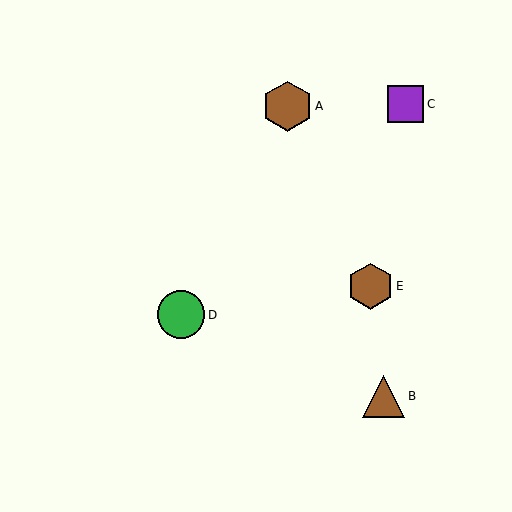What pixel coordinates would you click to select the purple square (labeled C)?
Click at (406, 104) to select the purple square C.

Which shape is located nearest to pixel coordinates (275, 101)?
The brown hexagon (labeled A) at (287, 106) is nearest to that location.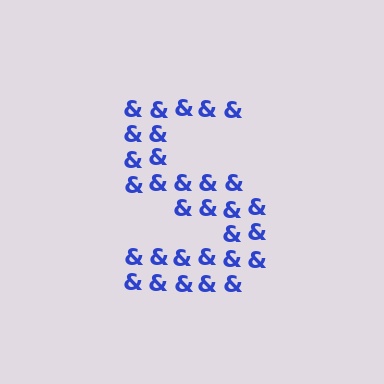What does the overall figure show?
The overall figure shows the letter S.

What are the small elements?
The small elements are ampersands.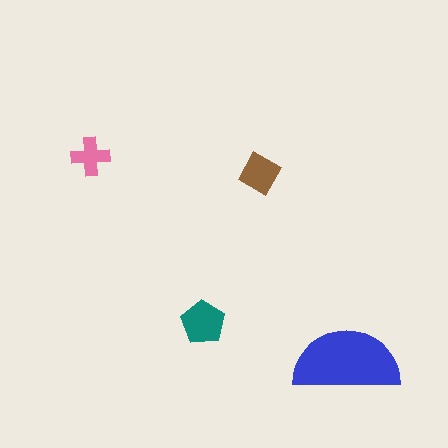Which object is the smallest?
The pink cross.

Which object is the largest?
The blue semicircle.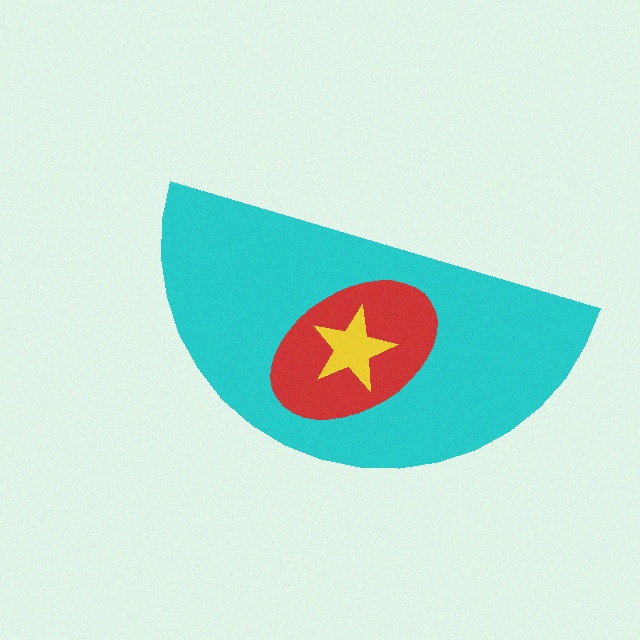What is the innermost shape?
The yellow star.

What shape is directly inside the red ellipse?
The yellow star.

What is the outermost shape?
The cyan semicircle.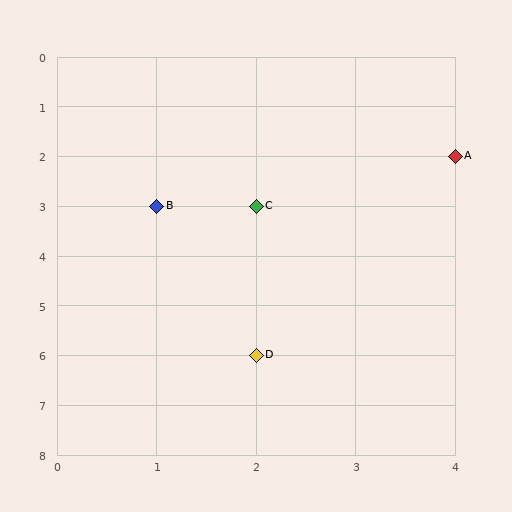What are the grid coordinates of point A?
Point A is at grid coordinates (4, 2).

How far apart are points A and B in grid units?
Points A and B are 3 columns and 1 row apart (about 3.2 grid units diagonally).